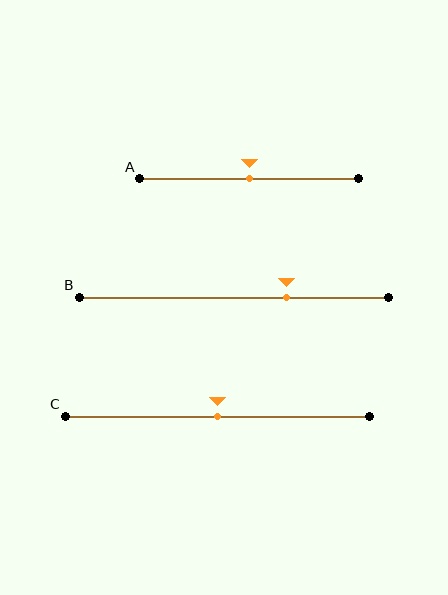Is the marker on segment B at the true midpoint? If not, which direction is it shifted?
No, the marker on segment B is shifted to the right by about 17% of the segment length.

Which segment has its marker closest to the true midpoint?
Segment A has its marker closest to the true midpoint.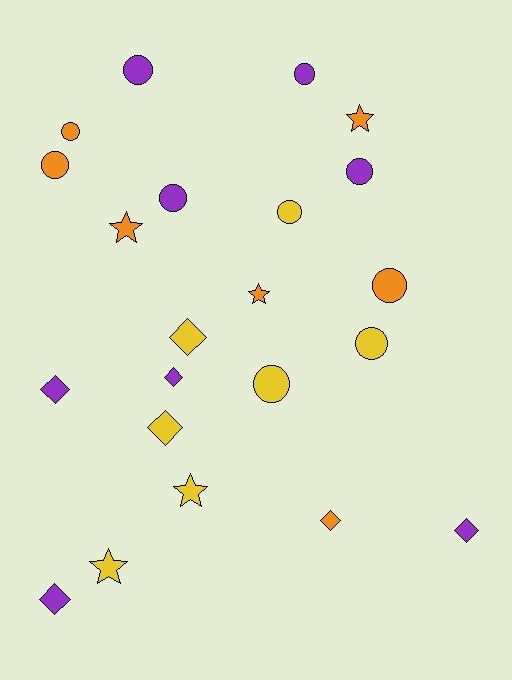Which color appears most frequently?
Purple, with 8 objects.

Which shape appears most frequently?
Circle, with 10 objects.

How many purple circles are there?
There are 4 purple circles.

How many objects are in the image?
There are 22 objects.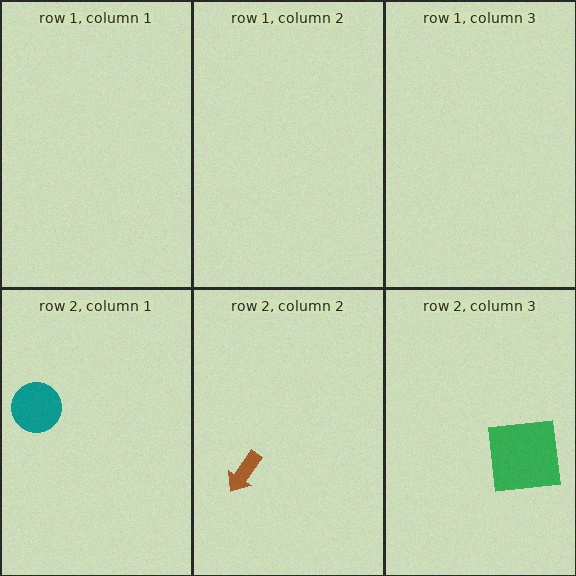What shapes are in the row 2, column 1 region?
The teal circle.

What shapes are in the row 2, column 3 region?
The green square.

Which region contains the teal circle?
The row 2, column 1 region.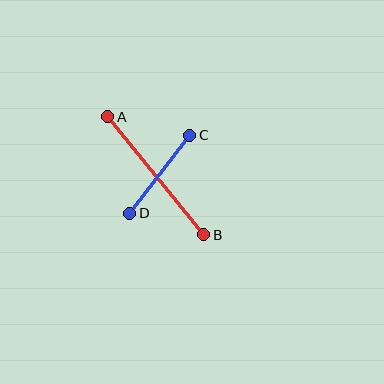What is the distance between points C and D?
The distance is approximately 98 pixels.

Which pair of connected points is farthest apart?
Points A and B are farthest apart.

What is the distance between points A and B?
The distance is approximately 152 pixels.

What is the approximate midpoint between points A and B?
The midpoint is at approximately (156, 176) pixels.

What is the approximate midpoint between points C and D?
The midpoint is at approximately (160, 174) pixels.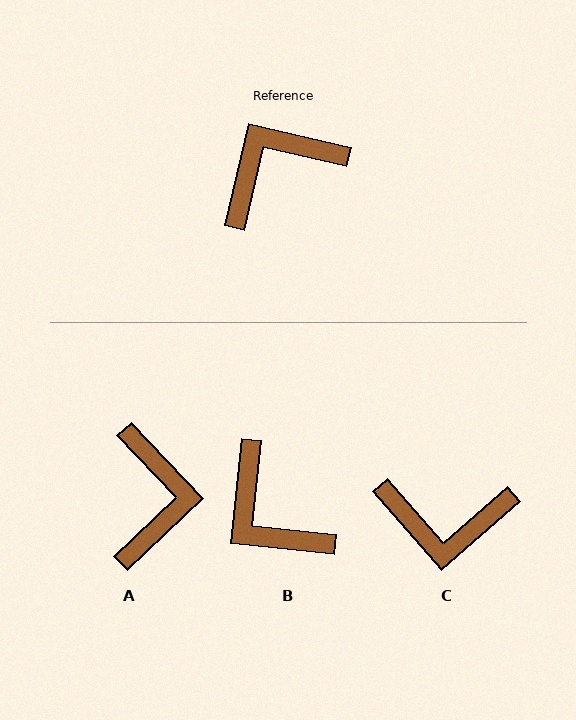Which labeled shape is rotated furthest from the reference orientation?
C, about 145 degrees away.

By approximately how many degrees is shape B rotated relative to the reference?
Approximately 97 degrees counter-clockwise.